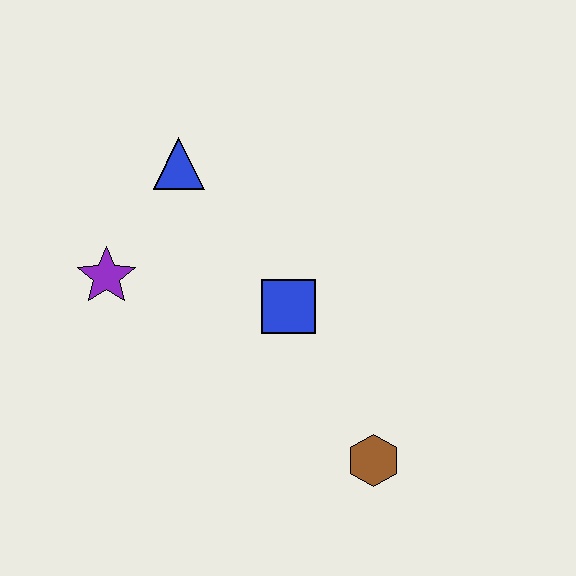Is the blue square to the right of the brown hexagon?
No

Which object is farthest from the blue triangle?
The brown hexagon is farthest from the blue triangle.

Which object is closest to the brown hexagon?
The blue square is closest to the brown hexagon.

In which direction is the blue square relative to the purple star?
The blue square is to the right of the purple star.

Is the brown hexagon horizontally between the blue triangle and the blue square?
No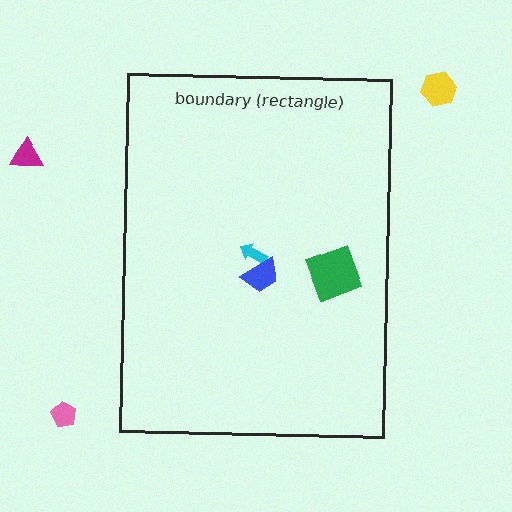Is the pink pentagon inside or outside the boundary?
Outside.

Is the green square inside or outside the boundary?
Inside.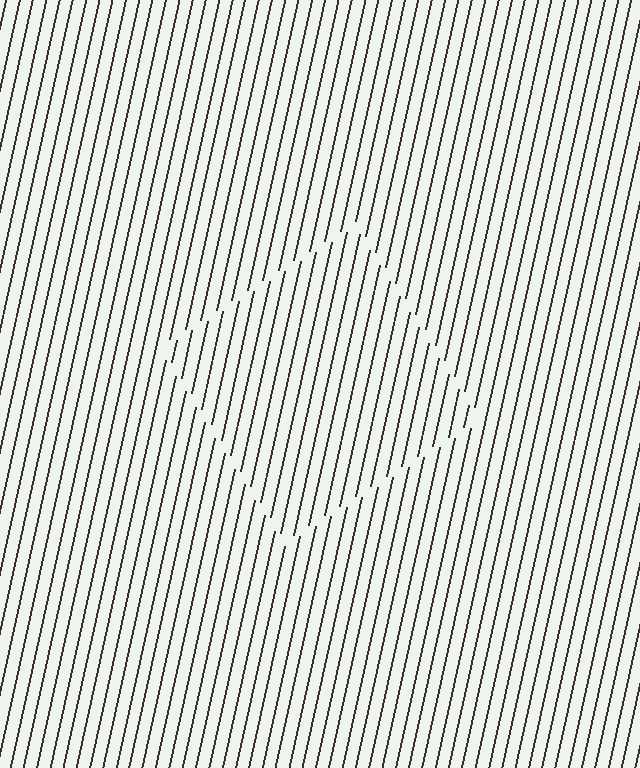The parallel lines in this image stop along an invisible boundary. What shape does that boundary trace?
An illusory square. The interior of the shape contains the same grating, shifted by half a period — the contour is defined by the phase discontinuity where line-ends from the inner and outer gratings abut.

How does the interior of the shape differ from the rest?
The interior of the shape contains the same grating, shifted by half a period — the contour is defined by the phase discontinuity where line-ends from the inner and outer gratings abut.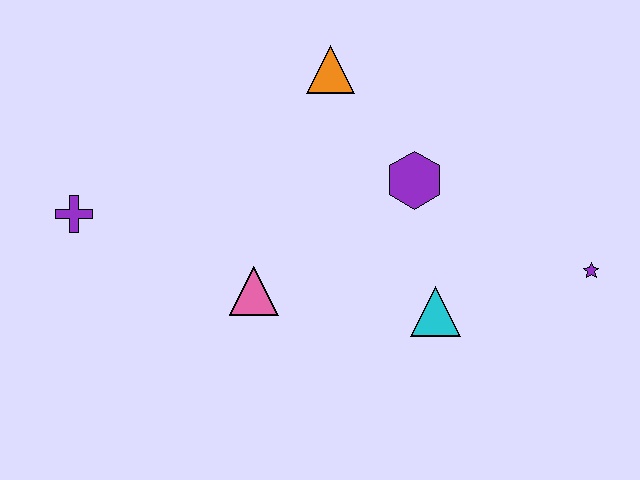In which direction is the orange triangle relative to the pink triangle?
The orange triangle is above the pink triangle.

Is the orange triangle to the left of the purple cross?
No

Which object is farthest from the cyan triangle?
The purple cross is farthest from the cyan triangle.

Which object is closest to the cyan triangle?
The purple hexagon is closest to the cyan triangle.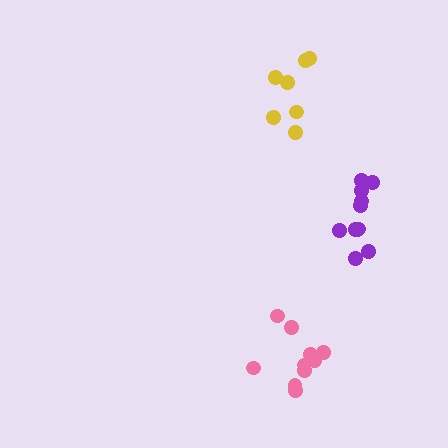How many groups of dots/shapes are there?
There are 3 groups.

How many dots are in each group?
Group 1: 10 dots, Group 2: 7 dots, Group 3: 11 dots (28 total).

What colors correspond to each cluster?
The clusters are colored: pink, yellow, purple.